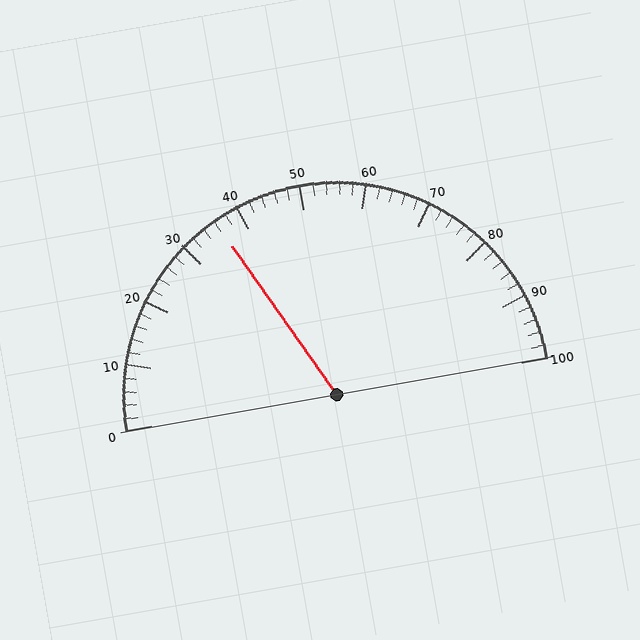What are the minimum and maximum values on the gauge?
The gauge ranges from 0 to 100.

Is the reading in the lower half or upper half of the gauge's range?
The reading is in the lower half of the range (0 to 100).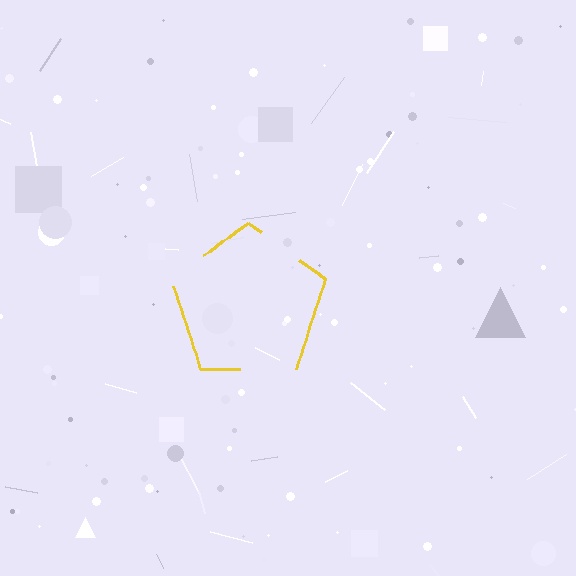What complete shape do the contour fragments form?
The contour fragments form a pentagon.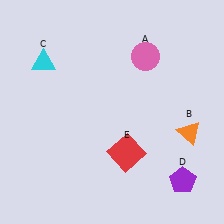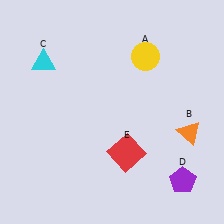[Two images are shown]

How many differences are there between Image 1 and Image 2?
There is 1 difference between the two images.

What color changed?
The circle (A) changed from pink in Image 1 to yellow in Image 2.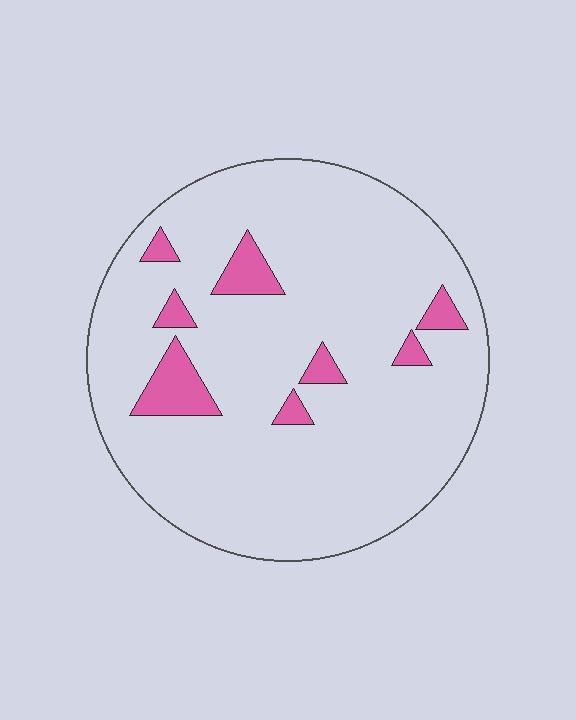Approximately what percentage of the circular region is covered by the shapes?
Approximately 10%.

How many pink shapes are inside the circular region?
8.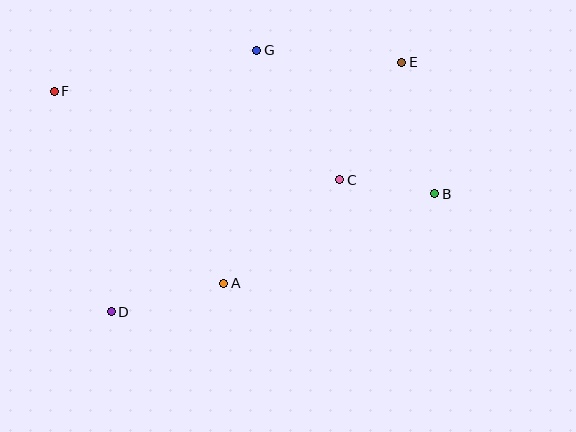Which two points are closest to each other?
Points B and C are closest to each other.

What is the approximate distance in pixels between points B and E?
The distance between B and E is approximately 136 pixels.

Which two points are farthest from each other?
Points B and F are farthest from each other.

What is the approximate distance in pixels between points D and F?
The distance between D and F is approximately 228 pixels.